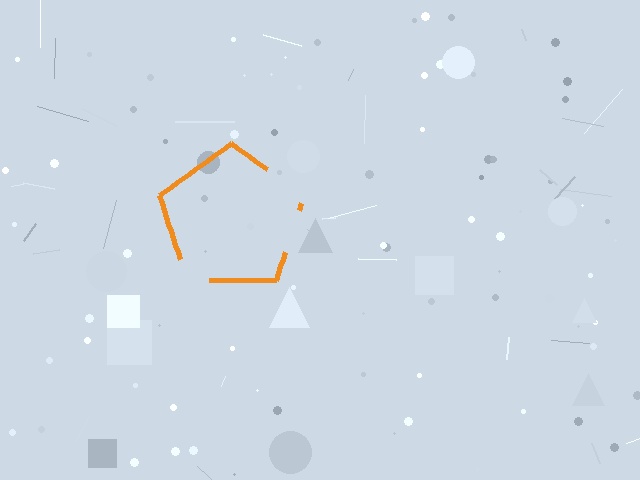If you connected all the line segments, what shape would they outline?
They would outline a pentagon.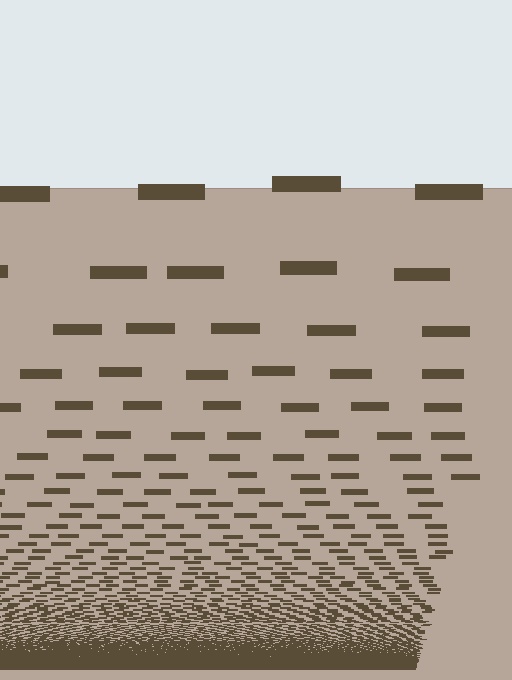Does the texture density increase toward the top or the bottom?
Density increases toward the bottom.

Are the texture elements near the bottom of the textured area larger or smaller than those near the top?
Smaller. The gradient is inverted — elements near the bottom are smaller and denser.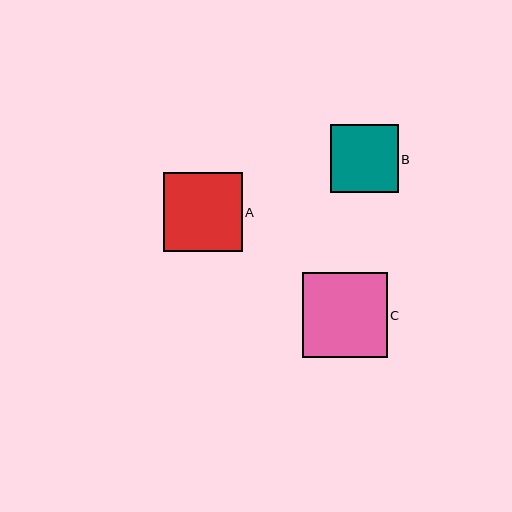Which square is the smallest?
Square B is the smallest with a size of approximately 67 pixels.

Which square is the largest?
Square C is the largest with a size of approximately 85 pixels.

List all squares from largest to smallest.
From largest to smallest: C, A, B.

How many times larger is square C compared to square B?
Square C is approximately 1.3 times the size of square B.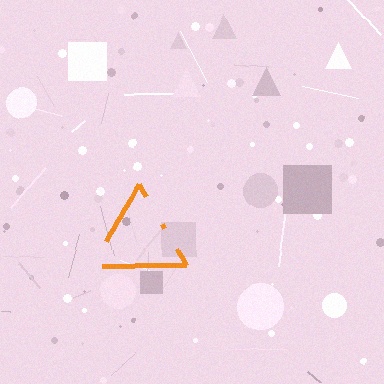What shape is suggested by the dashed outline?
The dashed outline suggests a triangle.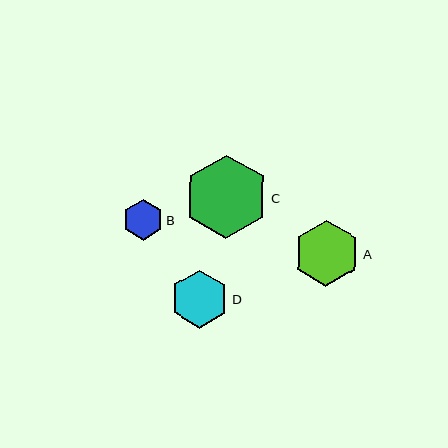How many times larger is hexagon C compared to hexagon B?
Hexagon C is approximately 2.1 times the size of hexagon B.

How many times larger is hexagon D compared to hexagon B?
Hexagon D is approximately 1.4 times the size of hexagon B.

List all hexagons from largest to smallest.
From largest to smallest: C, A, D, B.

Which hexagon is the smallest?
Hexagon B is the smallest with a size of approximately 40 pixels.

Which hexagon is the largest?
Hexagon C is the largest with a size of approximately 84 pixels.